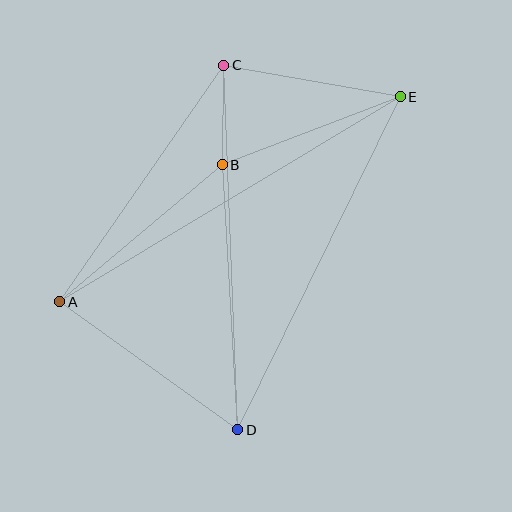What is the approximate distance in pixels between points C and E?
The distance between C and E is approximately 179 pixels.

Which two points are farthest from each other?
Points A and E are farthest from each other.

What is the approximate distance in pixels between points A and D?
The distance between A and D is approximately 219 pixels.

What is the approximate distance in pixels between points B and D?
The distance between B and D is approximately 266 pixels.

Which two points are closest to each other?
Points B and C are closest to each other.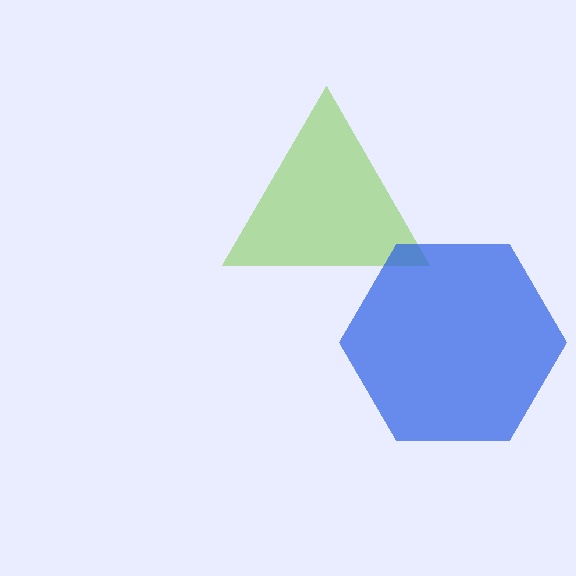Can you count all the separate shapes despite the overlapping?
Yes, there are 2 separate shapes.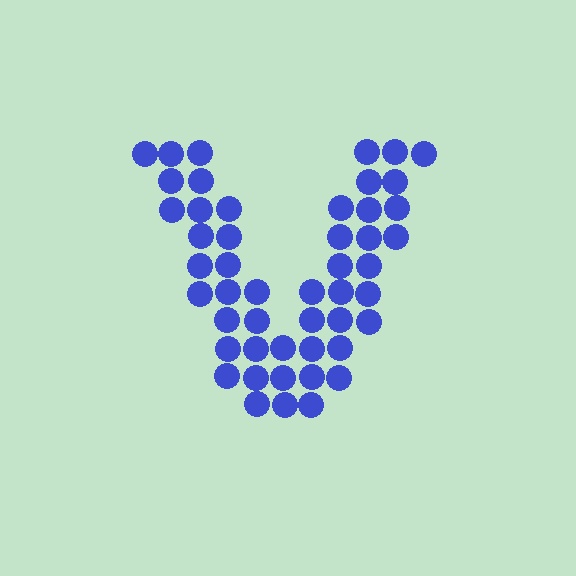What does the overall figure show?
The overall figure shows the letter V.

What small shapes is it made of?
It is made of small circles.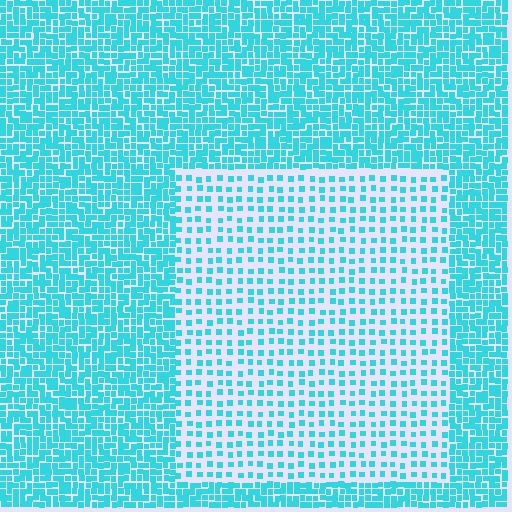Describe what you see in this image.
The image contains small cyan elements arranged at two different densities. A rectangle-shaped region is visible where the elements are less densely packed than the surrounding area.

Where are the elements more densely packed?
The elements are more densely packed outside the rectangle boundary.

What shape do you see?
I see a rectangle.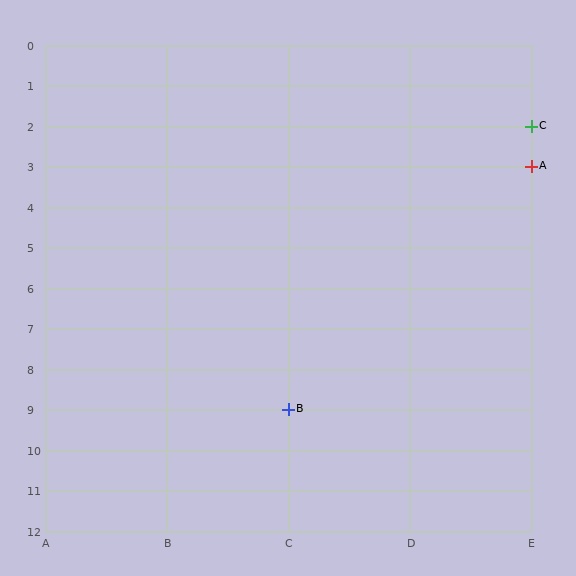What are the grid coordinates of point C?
Point C is at grid coordinates (E, 2).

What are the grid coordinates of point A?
Point A is at grid coordinates (E, 3).